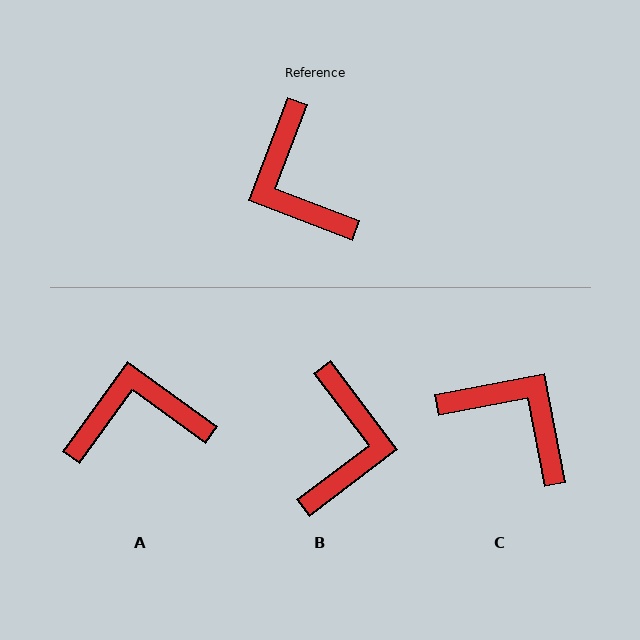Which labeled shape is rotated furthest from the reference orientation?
B, about 148 degrees away.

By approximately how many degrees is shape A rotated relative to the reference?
Approximately 105 degrees clockwise.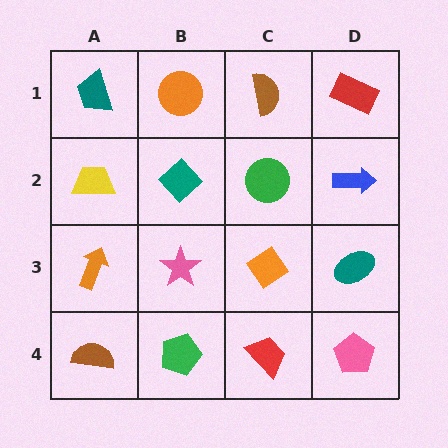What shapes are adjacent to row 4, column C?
An orange diamond (row 3, column C), a green pentagon (row 4, column B), a pink pentagon (row 4, column D).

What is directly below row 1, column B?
A teal diamond.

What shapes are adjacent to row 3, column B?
A teal diamond (row 2, column B), a green pentagon (row 4, column B), an orange arrow (row 3, column A), an orange diamond (row 3, column C).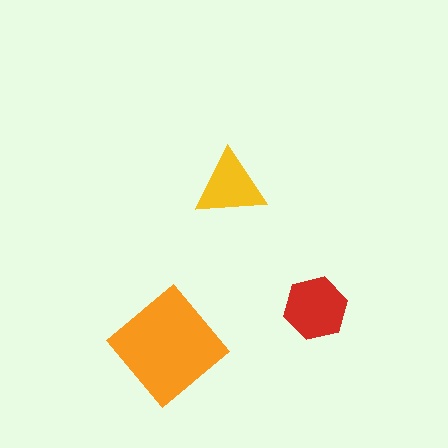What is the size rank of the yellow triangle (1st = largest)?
3rd.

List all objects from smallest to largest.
The yellow triangle, the red hexagon, the orange diamond.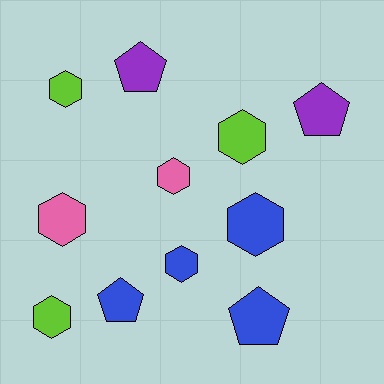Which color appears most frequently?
Blue, with 4 objects.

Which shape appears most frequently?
Hexagon, with 7 objects.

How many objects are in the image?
There are 11 objects.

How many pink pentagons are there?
There are no pink pentagons.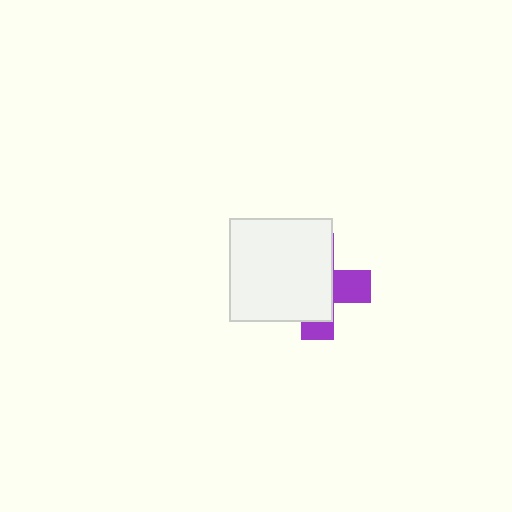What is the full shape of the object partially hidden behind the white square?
The partially hidden object is a purple cross.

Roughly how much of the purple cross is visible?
A small part of it is visible (roughly 31%).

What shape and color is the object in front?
The object in front is a white square.